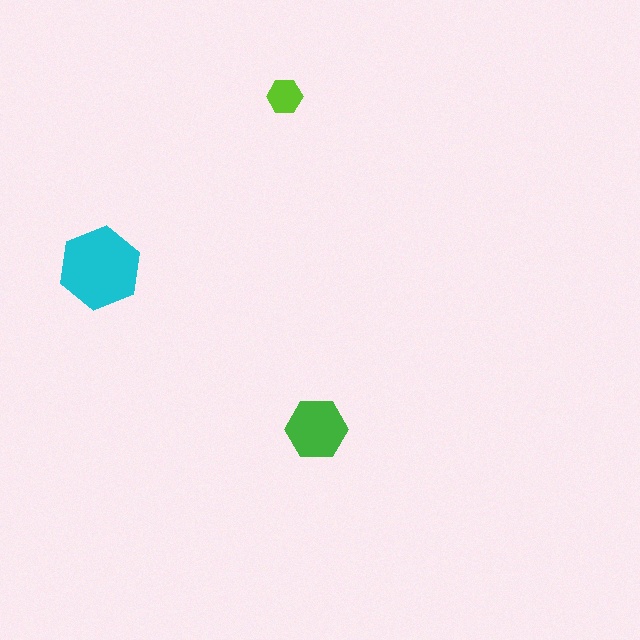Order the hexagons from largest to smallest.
the cyan one, the green one, the lime one.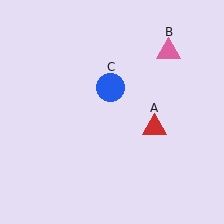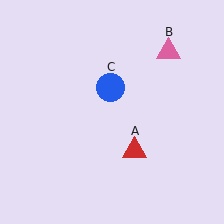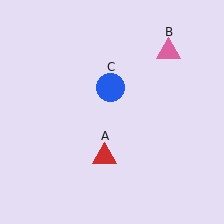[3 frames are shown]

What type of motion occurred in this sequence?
The red triangle (object A) rotated clockwise around the center of the scene.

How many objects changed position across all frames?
1 object changed position: red triangle (object A).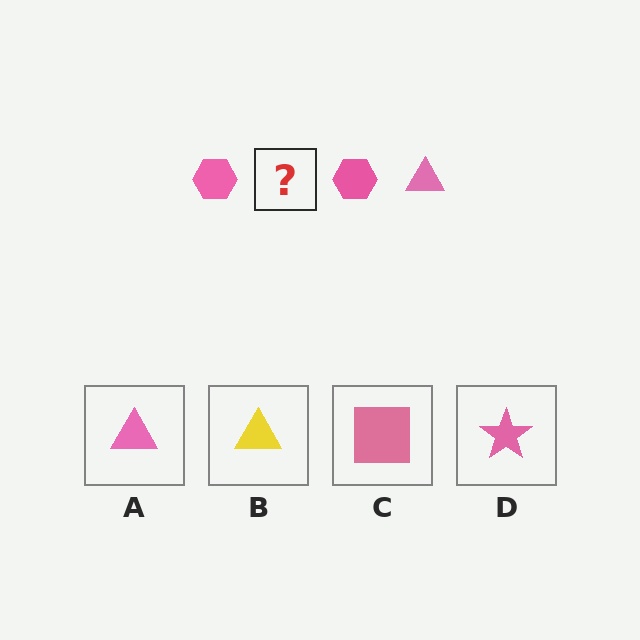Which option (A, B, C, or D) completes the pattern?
A.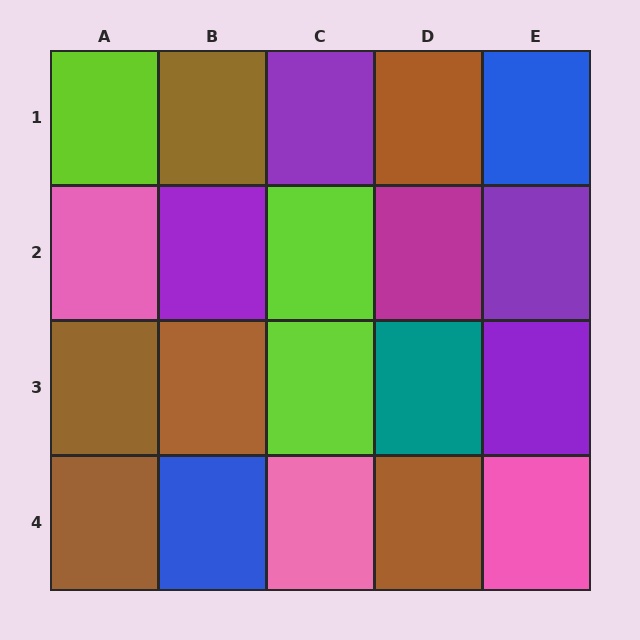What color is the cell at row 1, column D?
Brown.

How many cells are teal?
1 cell is teal.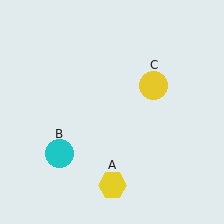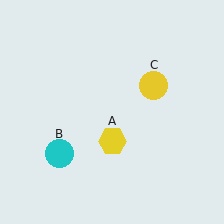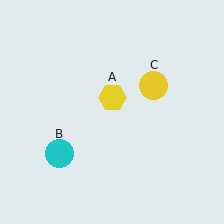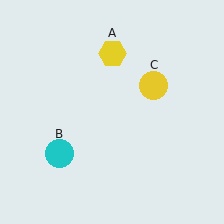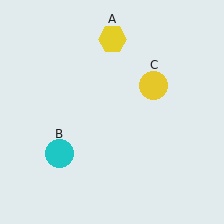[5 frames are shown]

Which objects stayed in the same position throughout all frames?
Cyan circle (object B) and yellow circle (object C) remained stationary.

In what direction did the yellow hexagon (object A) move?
The yellow hexagon (object A) moved up.